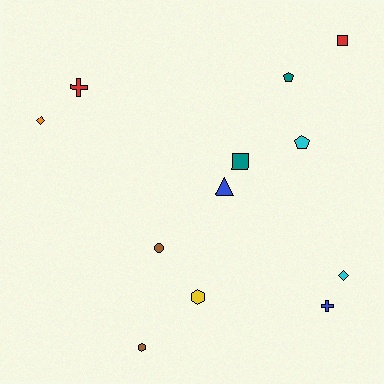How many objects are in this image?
There are 12 objects.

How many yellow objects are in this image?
There is 1 yellow object.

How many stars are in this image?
There are no stars.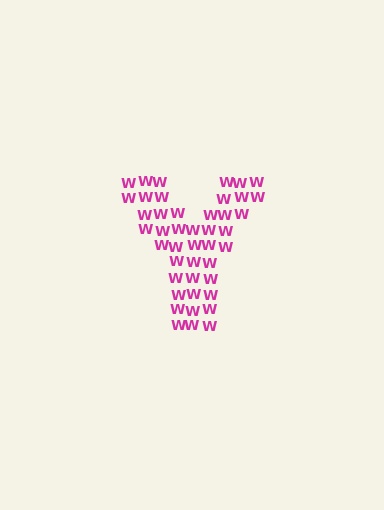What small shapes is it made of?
It is made of small letter W's.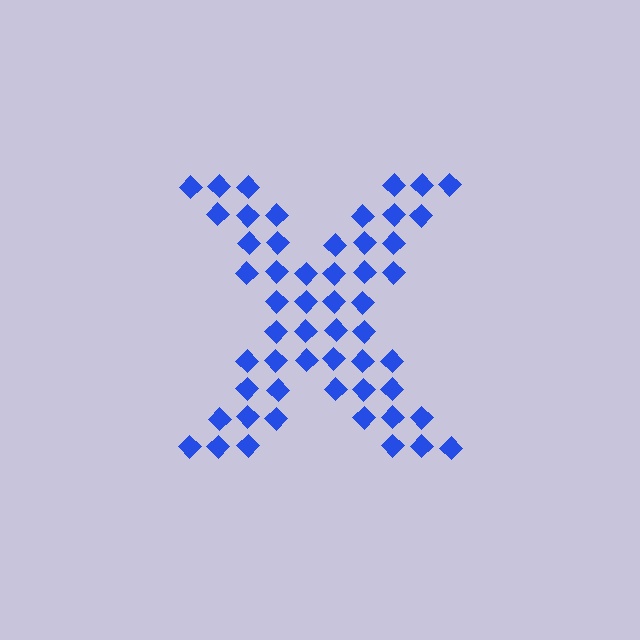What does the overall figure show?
The overall figure shows the letter X.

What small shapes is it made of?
It is made of small diamonds.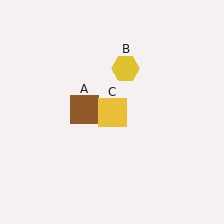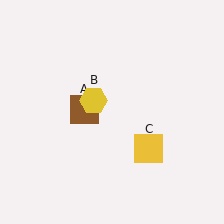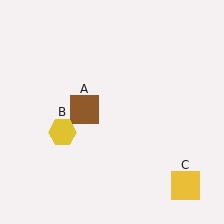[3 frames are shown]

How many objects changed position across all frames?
2 objects changed position: yellow hexagon (object B), yellow square (object C).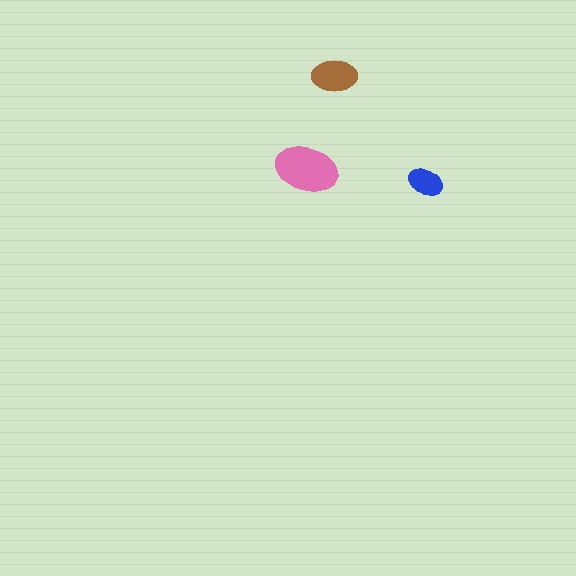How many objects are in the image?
There are 3 objects in the image.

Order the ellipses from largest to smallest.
the pink one, the brown one, the blue one.